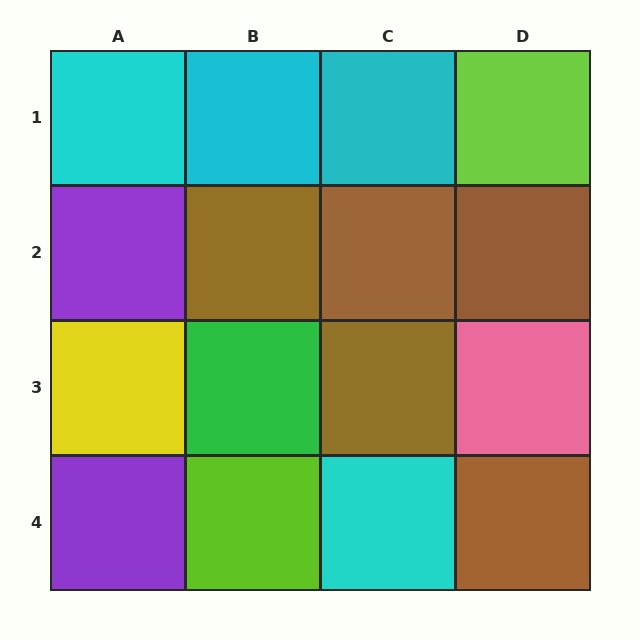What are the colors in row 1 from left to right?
Cyan, cyan, cyan, lime.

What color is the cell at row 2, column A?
Purple.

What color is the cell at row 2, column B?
Brown.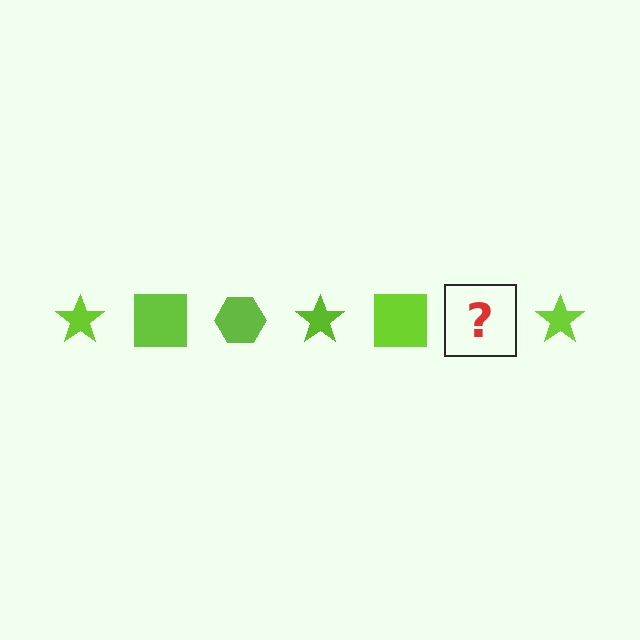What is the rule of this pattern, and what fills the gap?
The rule is that the pattern cycles through star, square, hexagon shapes in lime. The gap should be filled with a lime hexagon.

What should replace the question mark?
The question mark should be replaced with a lime hexagon.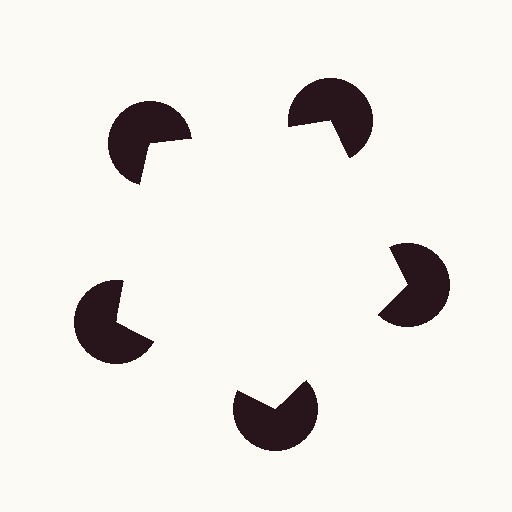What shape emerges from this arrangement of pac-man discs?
An illusory pentagon — its edges are inferred from the aligned wedge cuts in the pac-man discs, not physically drawn.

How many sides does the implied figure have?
5 sides.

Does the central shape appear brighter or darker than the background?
It typically appears slightly brighter than the background, even though no actual brightness change is drawn.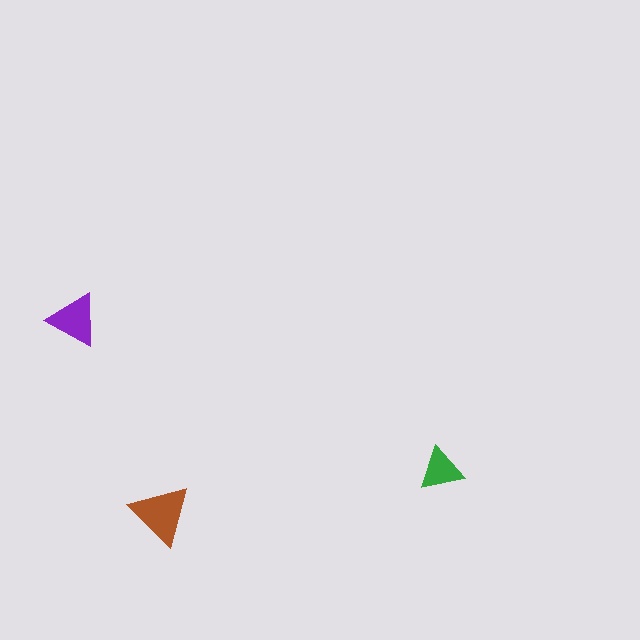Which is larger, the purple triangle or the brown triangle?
The brown one.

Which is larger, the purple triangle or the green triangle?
The purple one.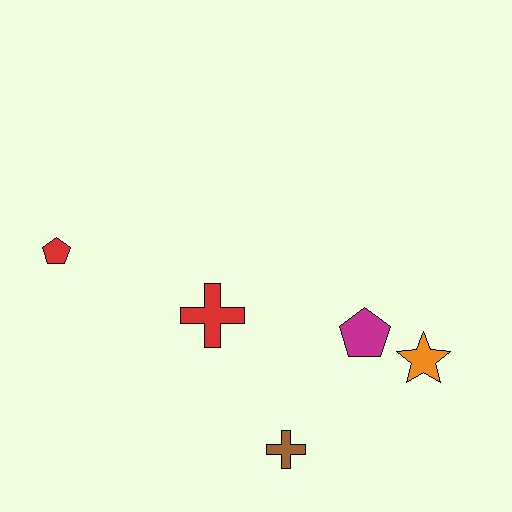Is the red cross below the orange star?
No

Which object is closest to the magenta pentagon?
The orange star is closest to the magenta pentagon.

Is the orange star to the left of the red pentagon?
No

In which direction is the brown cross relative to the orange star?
The brown cross is to the left of the orange star.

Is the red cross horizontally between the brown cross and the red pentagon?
Yes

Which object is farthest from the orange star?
The red pentagon is farthest from the orange star.